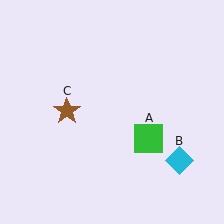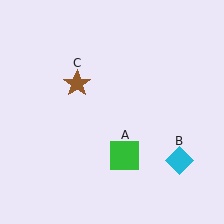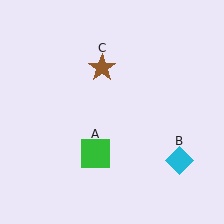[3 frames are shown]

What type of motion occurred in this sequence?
The green square (object A), brown star (object C) rotated clockwise around the center of the scene.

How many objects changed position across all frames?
2 objects changed position: green square (object A), brown star (object C).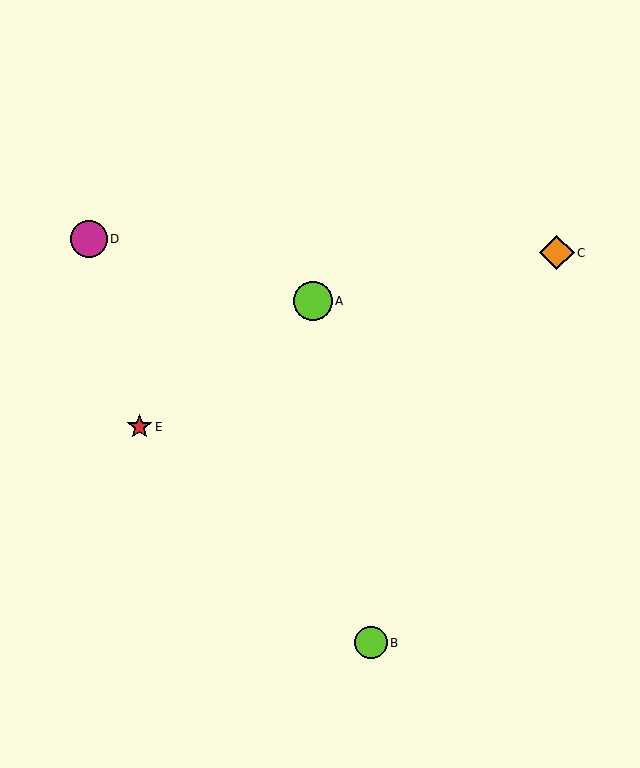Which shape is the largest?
The lime circle (labeled A) is the largest.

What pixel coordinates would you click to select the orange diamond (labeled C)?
Click at (557, 253) to select the orange diamond C.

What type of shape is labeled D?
Shape D is a magenta circle.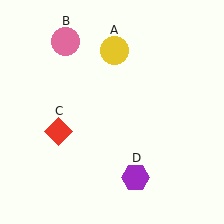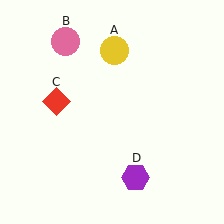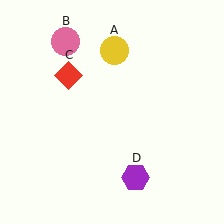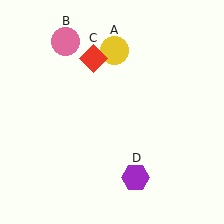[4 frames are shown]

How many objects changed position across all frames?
1 object changed position: red diamond (object C).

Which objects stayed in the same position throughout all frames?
Yellow circle (object A) and pink circle (object B) and purple hexagon (object D) remained stationary.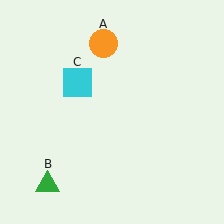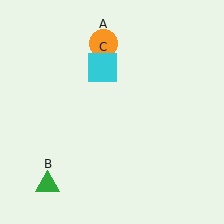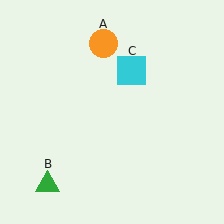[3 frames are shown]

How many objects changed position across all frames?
1 object changed position: cyan square (object C).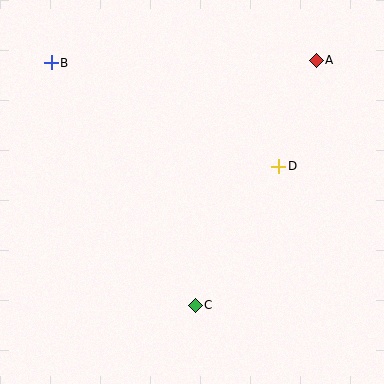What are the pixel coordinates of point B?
Point B is at (51, 63).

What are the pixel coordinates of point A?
Point A is at (316, 60).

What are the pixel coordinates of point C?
Point C is at (195, 305).